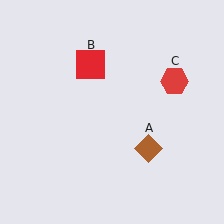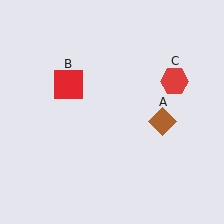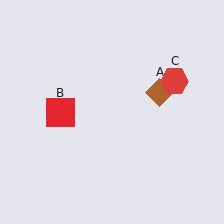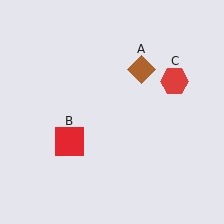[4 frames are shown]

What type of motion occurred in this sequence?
The brown diamond (object A), red square (object B) rotated counterclockwise around the center of the scene.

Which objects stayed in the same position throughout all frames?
Red hexagon (object C) remained stationary.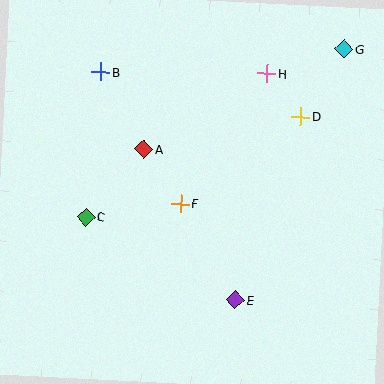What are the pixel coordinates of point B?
Point B is at (101, 72).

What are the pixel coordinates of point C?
Point C is at (86, 217).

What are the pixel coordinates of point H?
Point H is at (267, 74).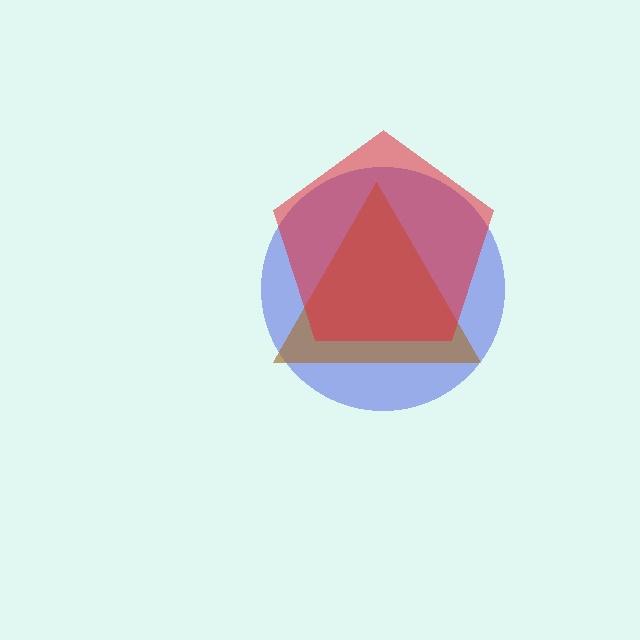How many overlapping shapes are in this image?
There are 3 overlapping shapes in the image.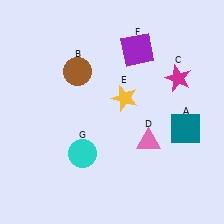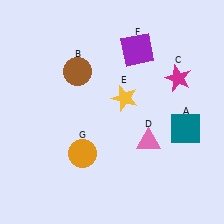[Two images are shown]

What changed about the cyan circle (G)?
In Image 1, G is cyan. In Image 2, it changed to orange.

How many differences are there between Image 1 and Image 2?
There is 1 difference between the two images.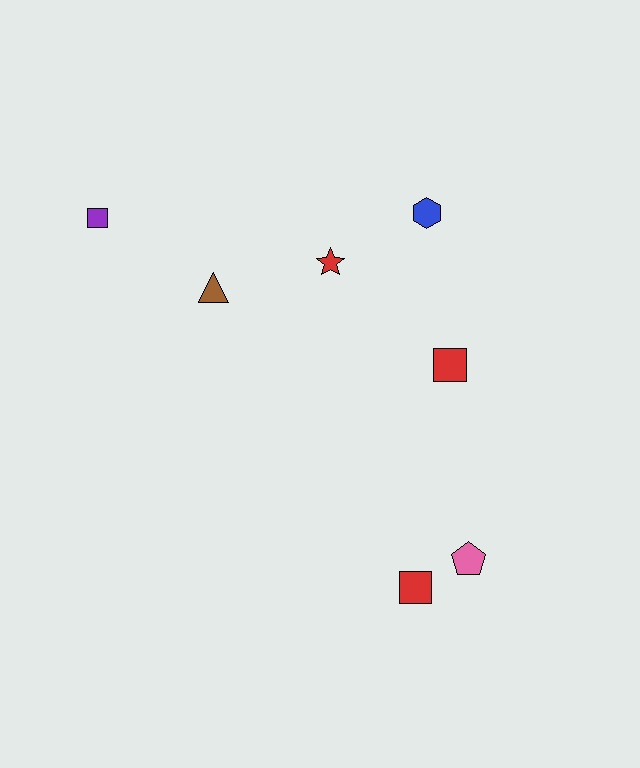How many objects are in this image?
There are 7 objects.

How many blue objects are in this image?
There is 1 blue object.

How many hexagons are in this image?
There is 1 hexagon.